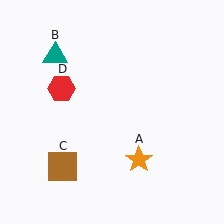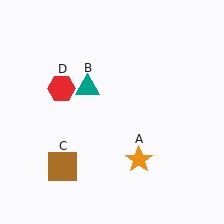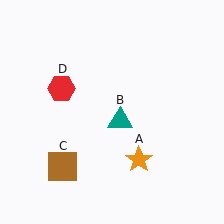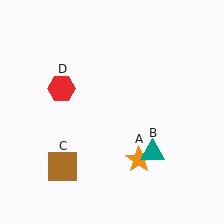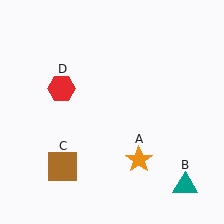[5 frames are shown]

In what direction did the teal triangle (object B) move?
The teal triangle (object B) moved down and to the right.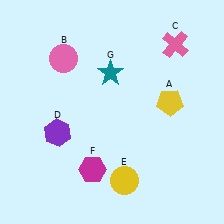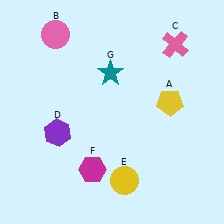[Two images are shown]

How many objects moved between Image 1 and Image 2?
1 object moved between the two images.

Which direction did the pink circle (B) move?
The pink circle (B) moved up.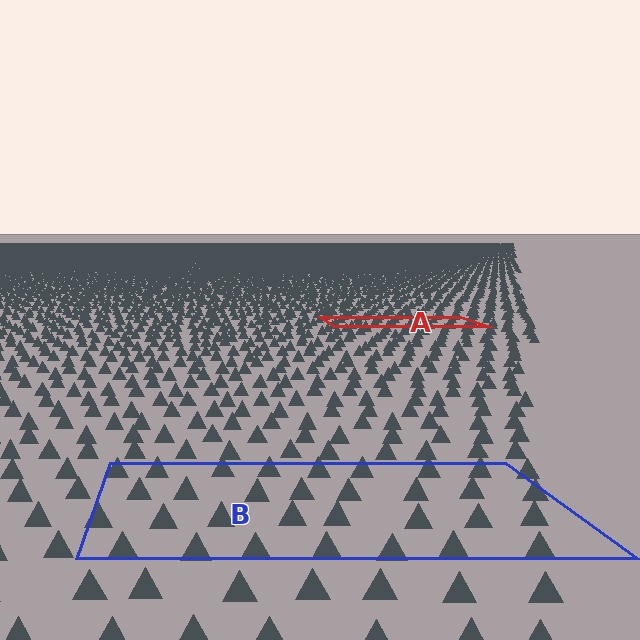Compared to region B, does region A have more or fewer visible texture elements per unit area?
Region A has more texture elements per unit area — they are packed more densely because it is farther away.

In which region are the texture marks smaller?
The texture marks are smaller in region A, because it is farther away.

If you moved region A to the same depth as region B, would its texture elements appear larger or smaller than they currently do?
They would appear larger. At a closer depth, the same texture elements are projected at a bigger on-screen size.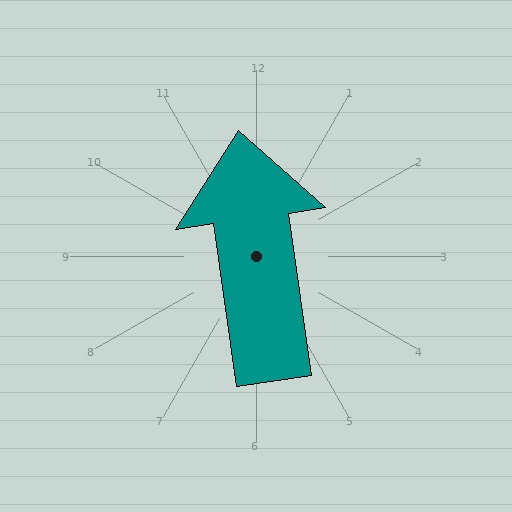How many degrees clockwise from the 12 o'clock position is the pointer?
Approximately 352 degrees.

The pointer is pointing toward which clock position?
Roughly 12 o'clock.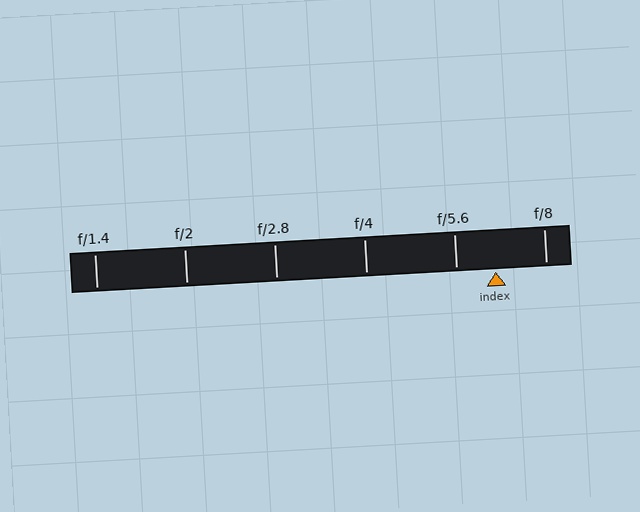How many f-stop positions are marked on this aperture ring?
There are 6 f-stop positions marked.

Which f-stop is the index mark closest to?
The index mark is closest to f/5.6.